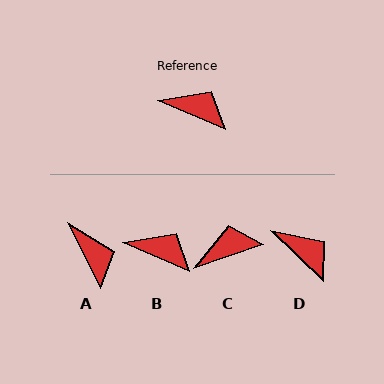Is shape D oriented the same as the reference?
No, it is off by about 21 degrees.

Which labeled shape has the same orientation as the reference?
B.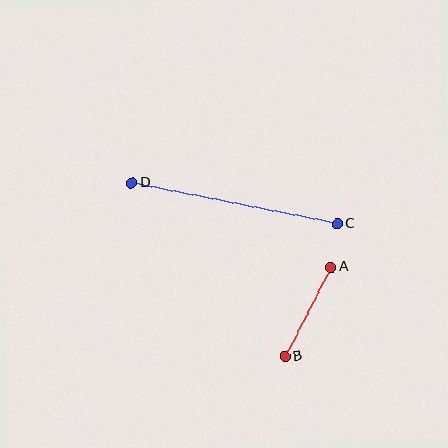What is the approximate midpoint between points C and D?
The midpoint is at approximately (235, 203) pixels.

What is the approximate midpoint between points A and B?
The midpoint is at approximately (308, 312) pixels.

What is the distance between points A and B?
The distance is approximately 100 pixels.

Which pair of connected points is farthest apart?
Points C and D are farthest apart.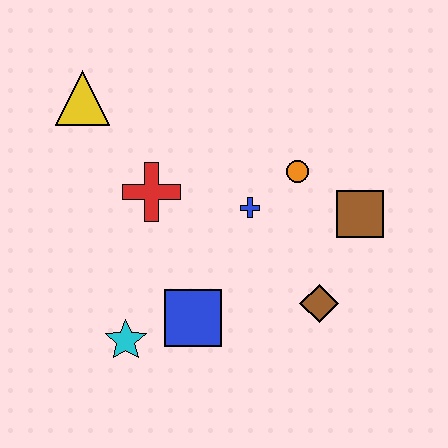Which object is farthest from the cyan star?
The brown square is farthest from the cyan star.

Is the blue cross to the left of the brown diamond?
Yes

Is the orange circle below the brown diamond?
No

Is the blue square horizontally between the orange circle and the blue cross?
No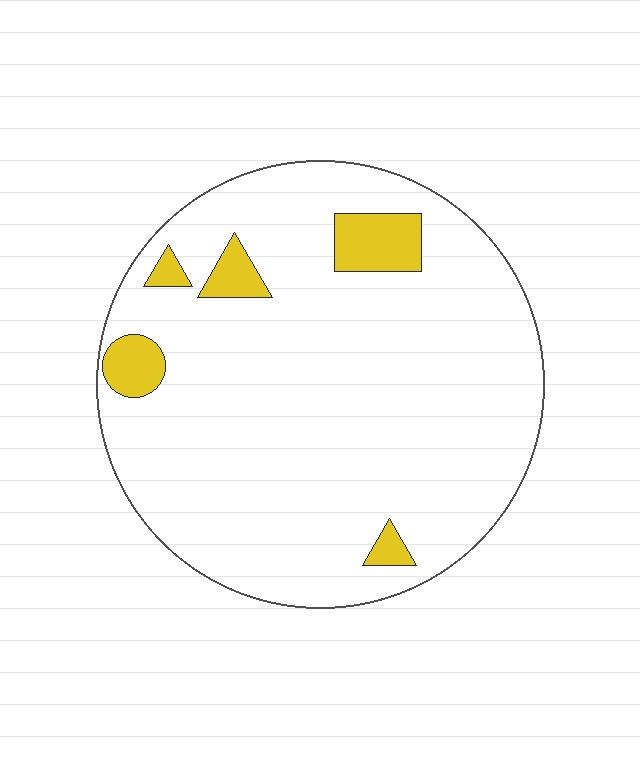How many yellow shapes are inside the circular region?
5.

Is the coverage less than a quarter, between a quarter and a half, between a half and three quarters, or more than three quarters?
Less than a quarter.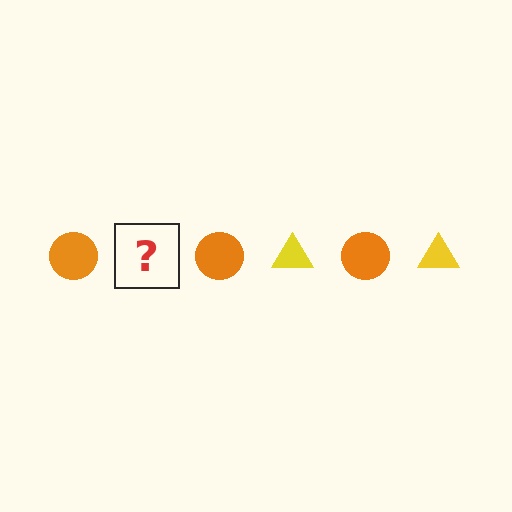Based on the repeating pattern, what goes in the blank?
The blank should be a yellow triangle.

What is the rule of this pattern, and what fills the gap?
The rule is that the pattern alternates between orange circle and yellow triangle. The gap should be filled with a yellow triangle.